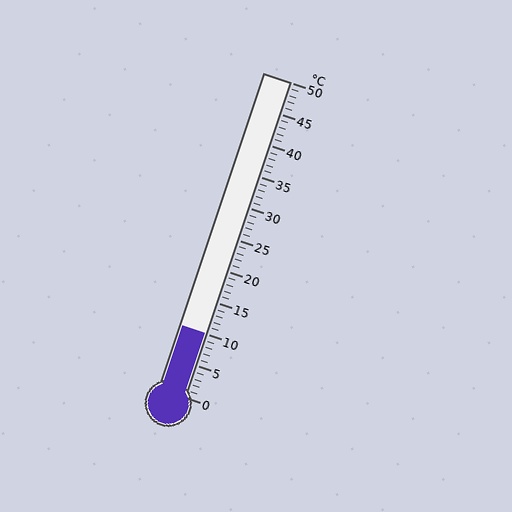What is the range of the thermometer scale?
The thermometer scale ranges from 0°C to 50°C.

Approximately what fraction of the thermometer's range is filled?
The thermometer is filled to approximately 20% of its range.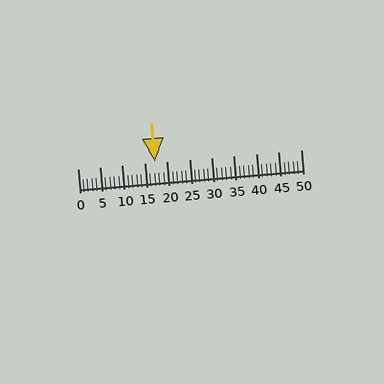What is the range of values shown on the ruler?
The ruler shows values from 0 to 50.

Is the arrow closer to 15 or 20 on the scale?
The arrow is closer to 15.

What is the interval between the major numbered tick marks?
The major tick marks are spaced 5 units apart.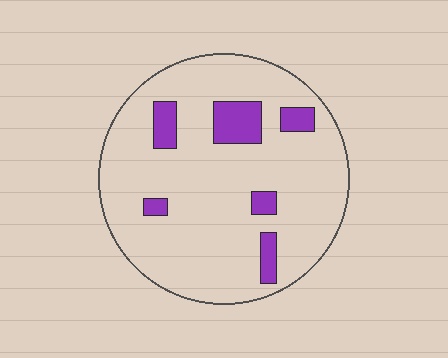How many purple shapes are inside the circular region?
6.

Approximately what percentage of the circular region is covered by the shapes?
Approximately 10%.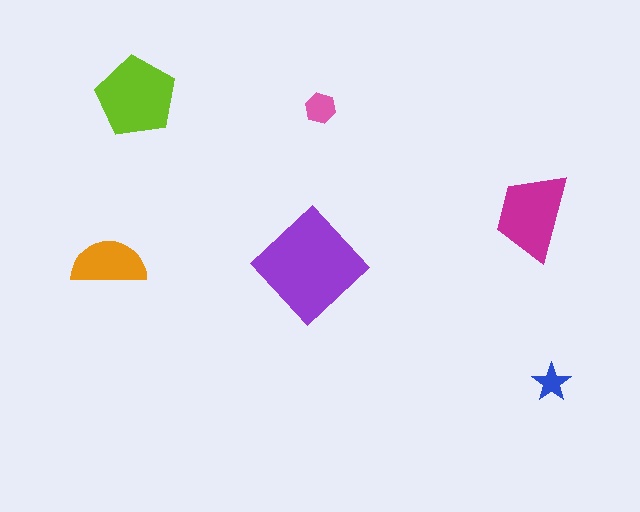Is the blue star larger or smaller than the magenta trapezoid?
Smaller.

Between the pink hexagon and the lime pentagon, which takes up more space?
The lime pentagon.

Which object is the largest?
The purple diamond.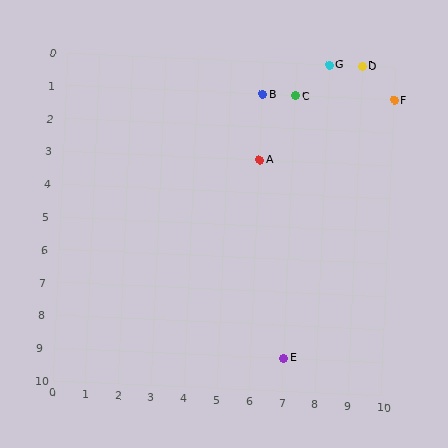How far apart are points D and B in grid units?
Points D and B are 3 columns and 1 row apart (about 3.2 grid units diagonally).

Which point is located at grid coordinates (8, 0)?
Point G is at (8, 0).